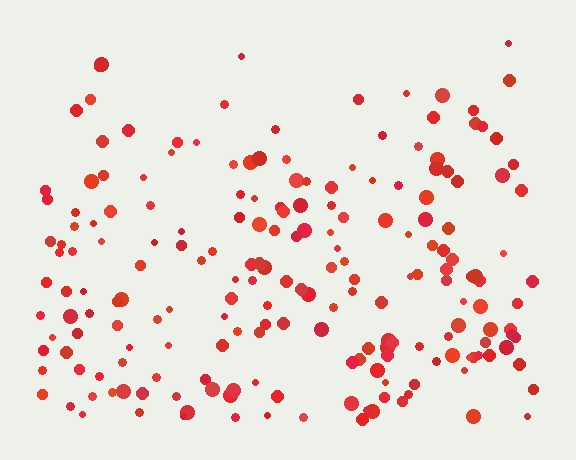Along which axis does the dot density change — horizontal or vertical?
Vertical.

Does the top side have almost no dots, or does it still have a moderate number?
Still a moderate number, just noticeably fewer than the bottom.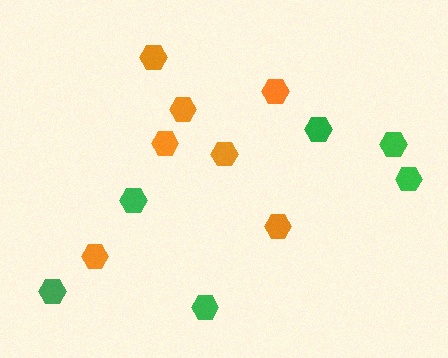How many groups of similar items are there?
There are 2 groups: one group of green hexagons (6) and one group of orange hexagons (7).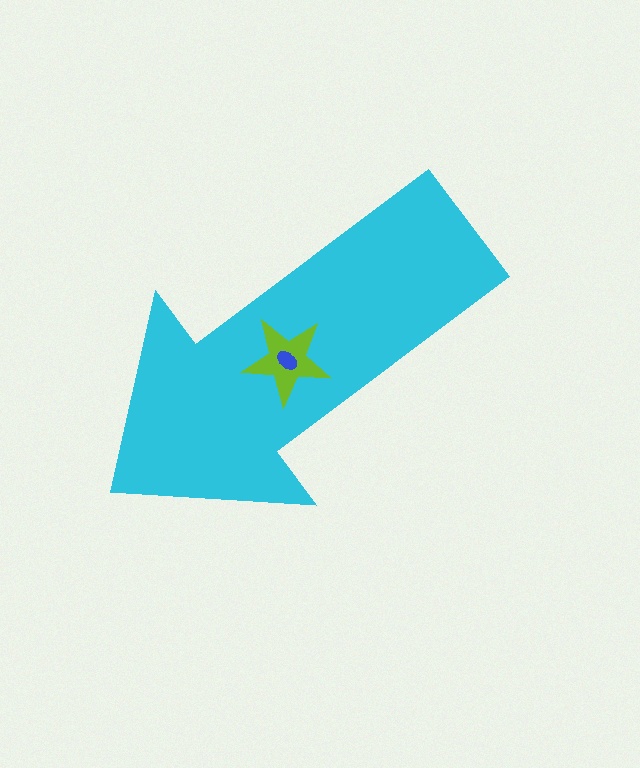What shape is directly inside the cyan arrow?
The lime star.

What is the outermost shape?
The cyan arrow.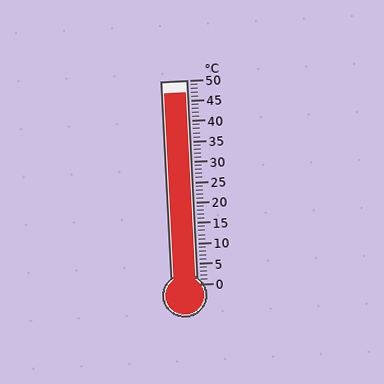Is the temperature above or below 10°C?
The temperature is above 10°C.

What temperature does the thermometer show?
The thermometer shows approximately 47°C.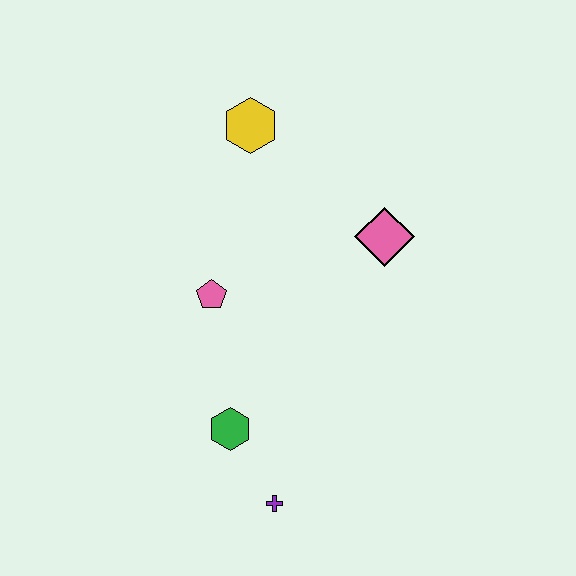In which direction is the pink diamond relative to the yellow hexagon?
The pink diamond is to the right of the yellow hexagon.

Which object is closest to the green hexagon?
The purple cross is closest to the green hexagon.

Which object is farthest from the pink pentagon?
The purple cross is farthest from the pink pentagon.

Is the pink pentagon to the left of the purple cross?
Yes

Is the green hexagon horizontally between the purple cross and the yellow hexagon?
No